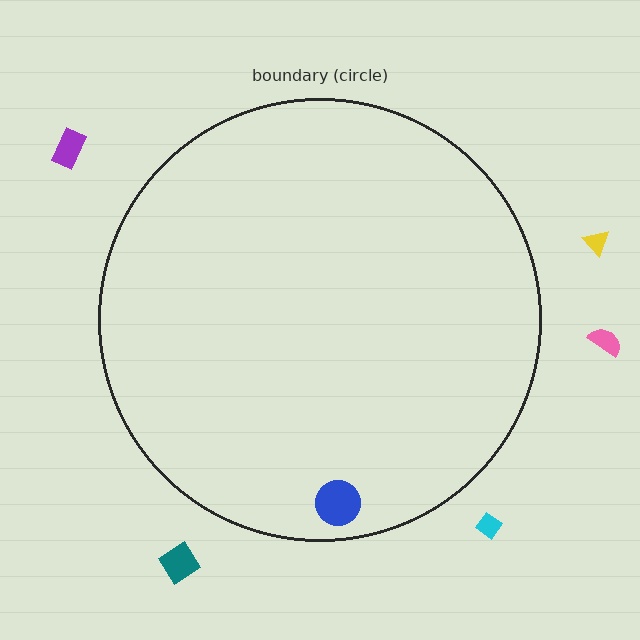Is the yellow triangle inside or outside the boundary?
Outside.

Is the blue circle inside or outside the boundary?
Inside.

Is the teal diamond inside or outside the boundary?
Outside.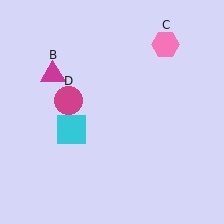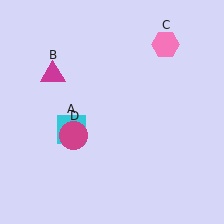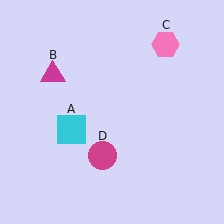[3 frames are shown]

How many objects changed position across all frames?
1 object changed position: magenta circle (object D).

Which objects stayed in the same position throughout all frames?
Cyan square (object A) and magenta triangle (object B) and pink hexagon (object C) remained stationary.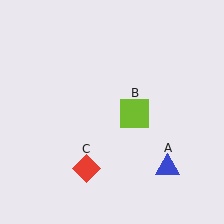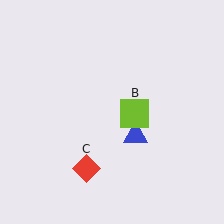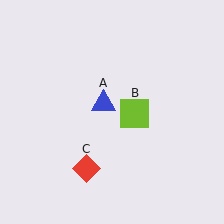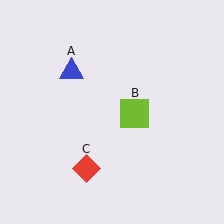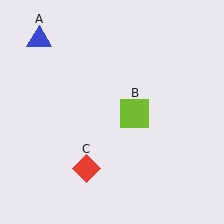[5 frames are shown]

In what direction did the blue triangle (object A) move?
The blue triangle (object A) moved up and to the left.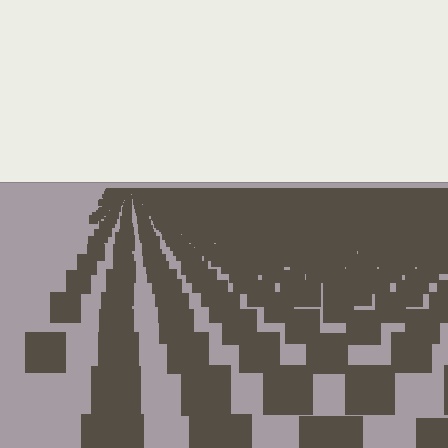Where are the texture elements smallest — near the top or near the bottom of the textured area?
Near the top.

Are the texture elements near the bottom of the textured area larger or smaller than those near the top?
Larger. Near the bottom, elements are closer to the viewer and appear at a bigger on-screen size.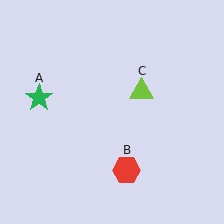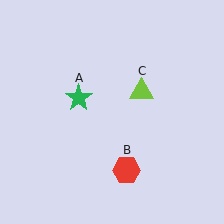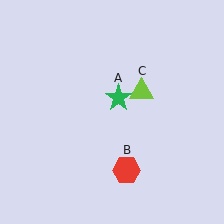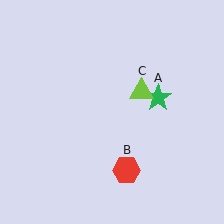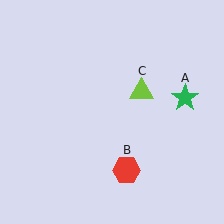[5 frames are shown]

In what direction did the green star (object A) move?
The green star (object A) moved right.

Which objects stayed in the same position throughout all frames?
Red hexagon (object B) and lime triangle (object C) remained stationary.